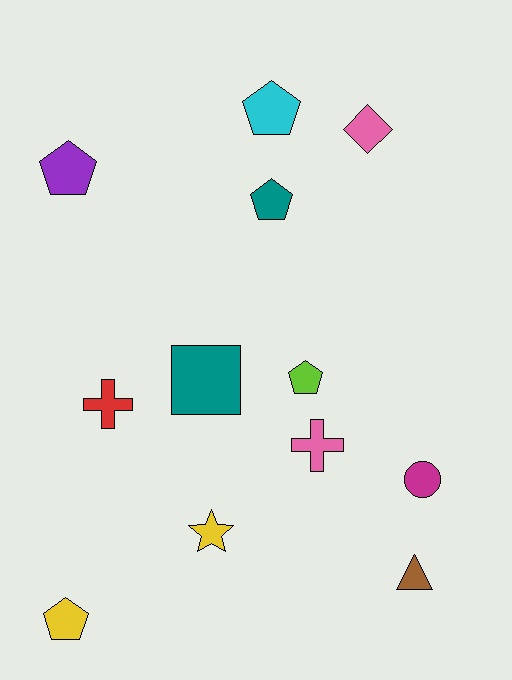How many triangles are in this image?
There is 1 triangle.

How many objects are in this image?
There are 12 objects.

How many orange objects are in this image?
There are no orange objects.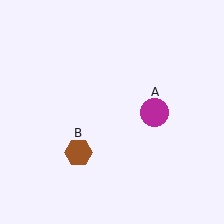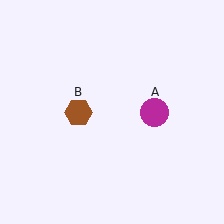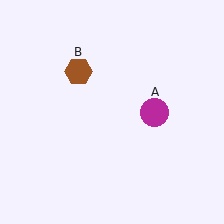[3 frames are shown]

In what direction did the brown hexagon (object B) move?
The brown hexagon (object B) moved up.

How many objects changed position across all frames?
1 object changed position: brown hexagon (object B).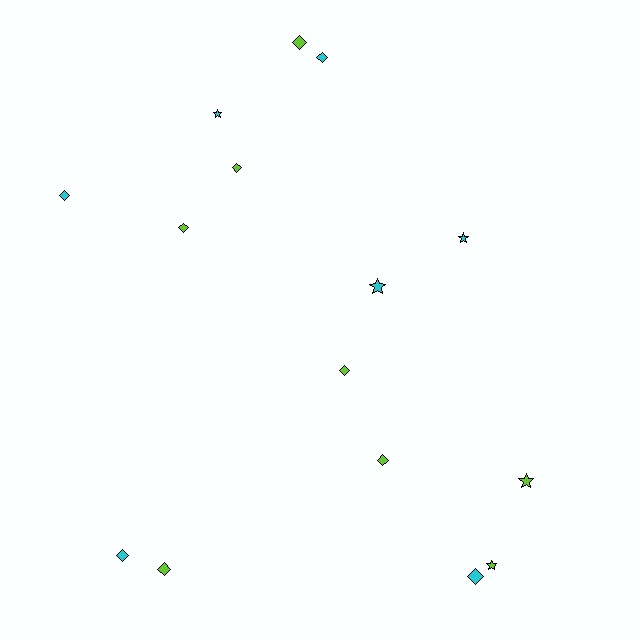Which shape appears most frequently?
Diamond, with 10 objects.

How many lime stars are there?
There are 2 lime stars.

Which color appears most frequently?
Lime, with 8 objects.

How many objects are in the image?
There are 15 objects.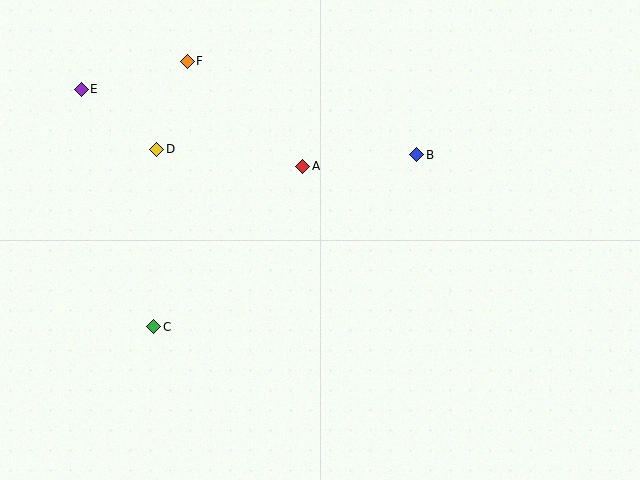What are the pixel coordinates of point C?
Point C is at (154, 327).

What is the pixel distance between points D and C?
The distance between D and C is 178 pixels.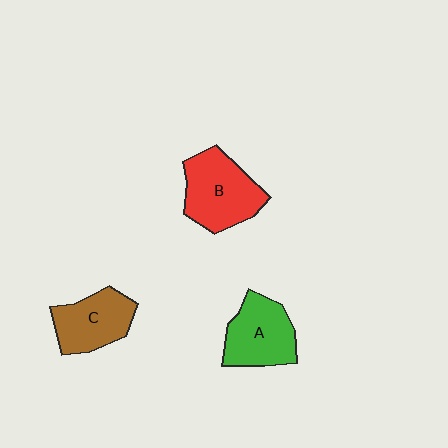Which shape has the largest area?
Shape B (red).